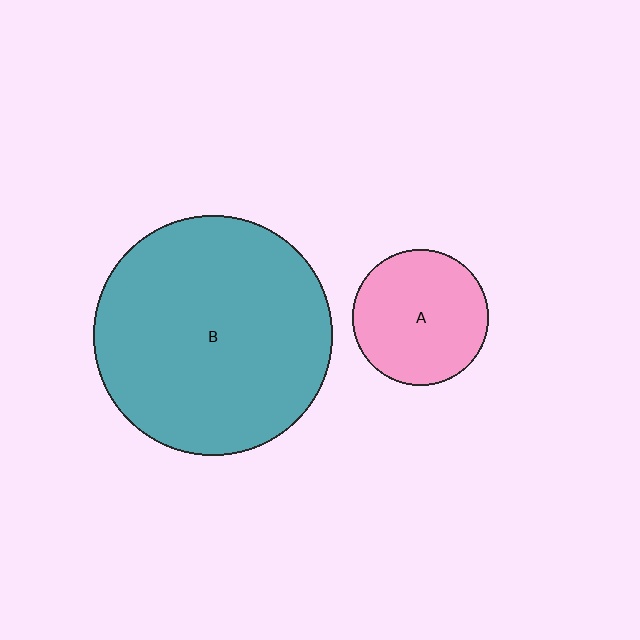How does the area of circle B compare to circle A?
Approximately 3.1 times.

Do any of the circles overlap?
No, none of the circles overlap.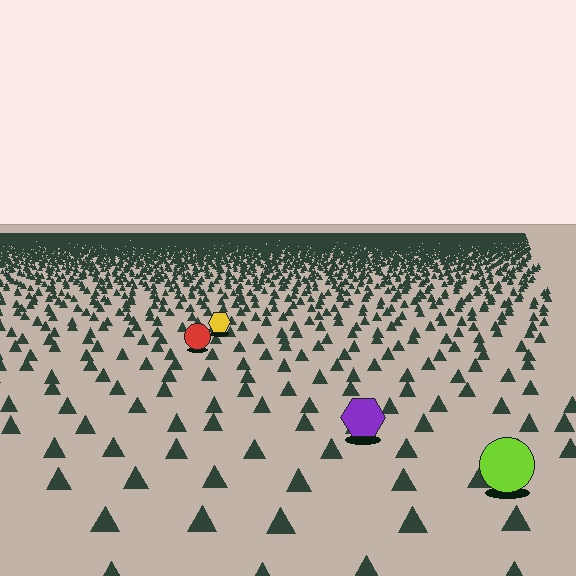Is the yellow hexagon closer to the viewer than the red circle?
No. The red circle is closer — you can tell from the texture gradient: the ground texture is coarser near it.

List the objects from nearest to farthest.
From nearest to farthest: the lime circle, the purple hexagon, the red circle, the yellow hexagon.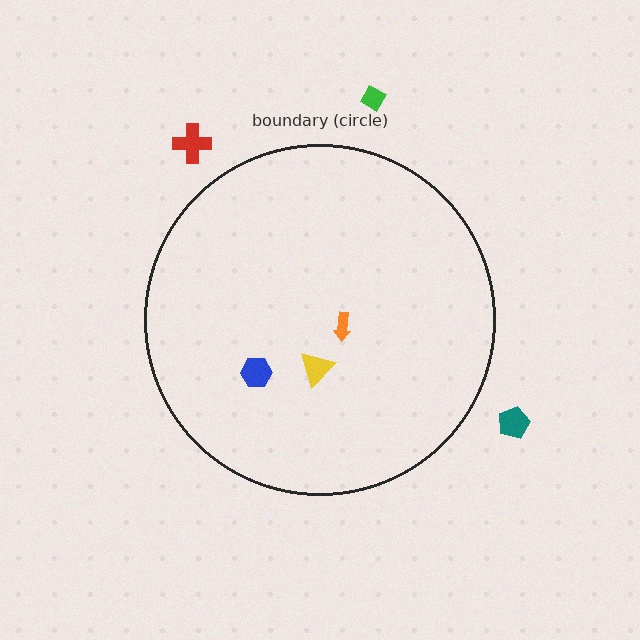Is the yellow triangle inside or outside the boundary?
Inside.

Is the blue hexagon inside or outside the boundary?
Inside.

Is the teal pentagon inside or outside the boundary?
Outside.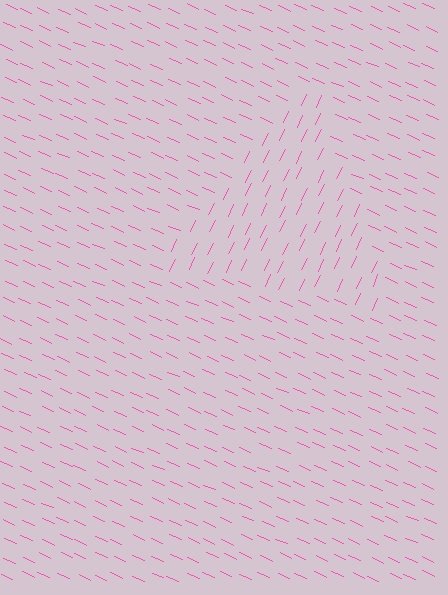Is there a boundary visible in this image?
Yes, there is a texture boundary formed by a change in line orientation.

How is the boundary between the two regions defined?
The boundary is defined purely by a change in line orientation (approximately 90 degrees difference). All lines are the same color and thickness.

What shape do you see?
I see a triangle.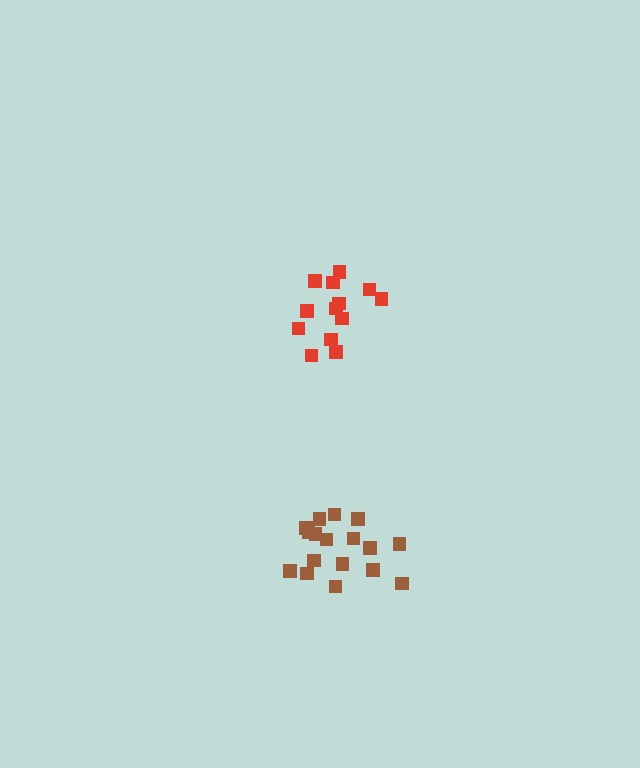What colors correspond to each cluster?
The clusters are colored: red, brown.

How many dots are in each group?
Group 1: 13 dots, Group 2: 17 dots (30 total).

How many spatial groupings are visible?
There are 2 spatial groupings.